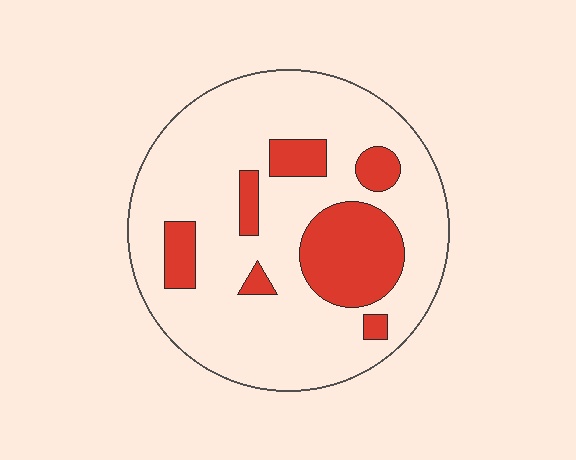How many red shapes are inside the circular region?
7.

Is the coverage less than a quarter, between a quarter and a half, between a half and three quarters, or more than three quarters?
Less than a quarter.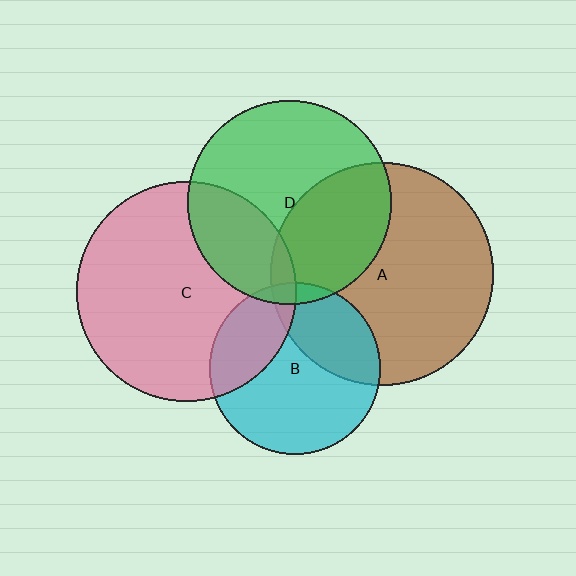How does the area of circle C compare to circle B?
Approximately 1.7 times.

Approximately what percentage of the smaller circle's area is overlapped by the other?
Approximately 25%.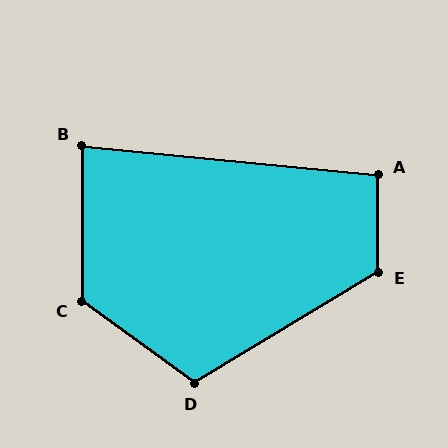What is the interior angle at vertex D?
Approximately 113 degrees (obtuse).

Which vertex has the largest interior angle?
C, at approximately 126 degrees.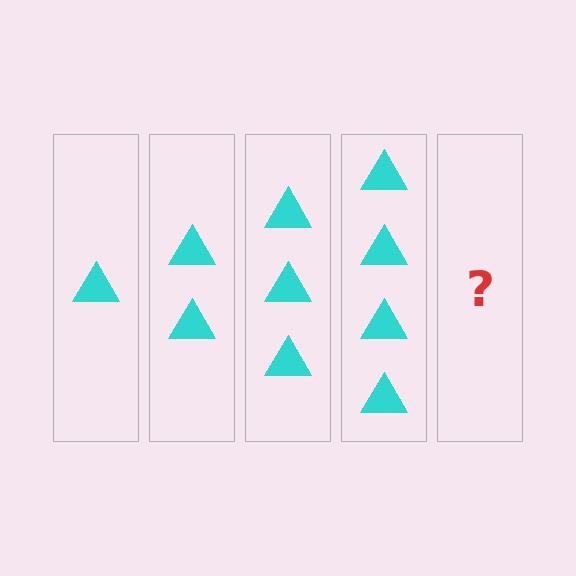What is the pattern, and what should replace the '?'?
The pattern is that each step adds one more triangle. The '?' should be 5 triangles.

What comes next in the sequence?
The next element should be 5 triangles.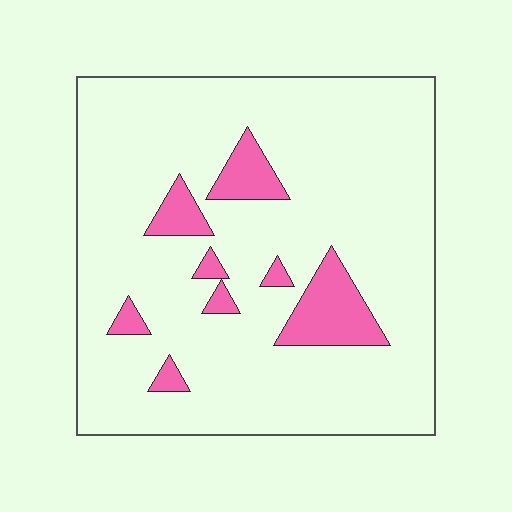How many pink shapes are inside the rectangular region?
8.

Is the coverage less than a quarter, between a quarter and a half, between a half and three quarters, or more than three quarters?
Less than a quarter.